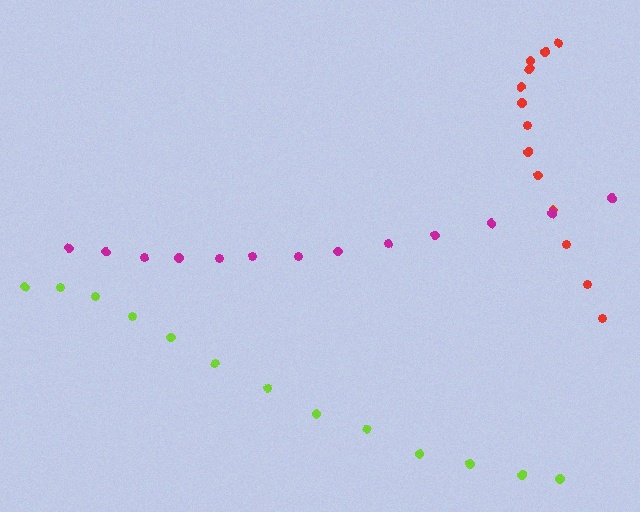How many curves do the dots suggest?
There are 3 distinct paths.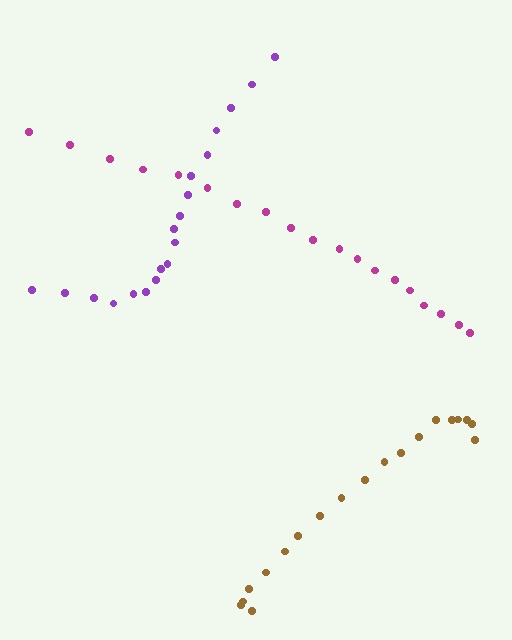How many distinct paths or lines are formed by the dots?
There are 3 distinct paths.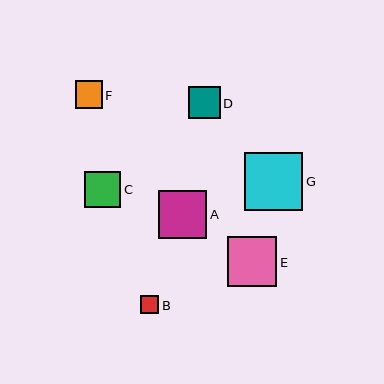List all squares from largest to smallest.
From largest to smallest: G, E, A, C, D, F, B.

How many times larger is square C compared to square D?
Square C is approximately 1.1 times the size of square D.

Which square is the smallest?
Square B is the smallest with a size of approximately 18 pixels.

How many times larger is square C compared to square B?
Square C is approximately 2.0 times the size of square B.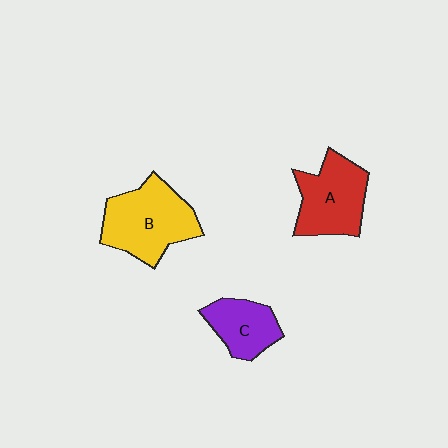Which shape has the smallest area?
Shape C (purple).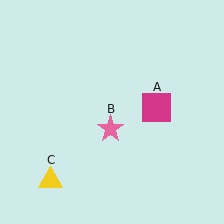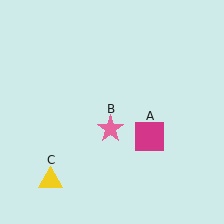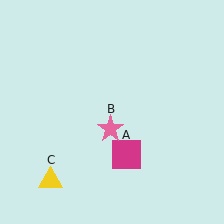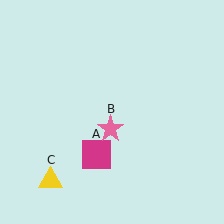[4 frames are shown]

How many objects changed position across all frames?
1 object changed position: magenta square (object A).